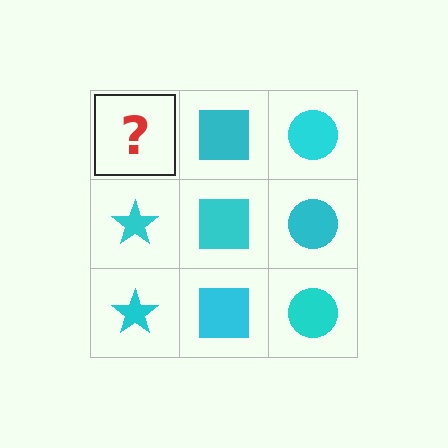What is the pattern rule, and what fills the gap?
The rule is that each column has a consistent shape. The gap should be filled with a cyan star.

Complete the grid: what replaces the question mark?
The question mark should be replaced with a cyan star.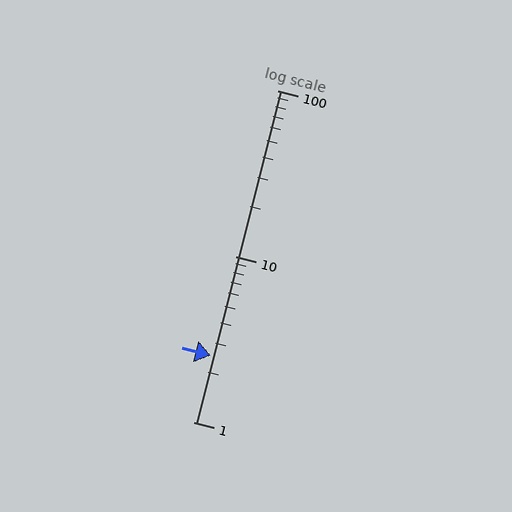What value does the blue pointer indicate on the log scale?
The pointer indicates approximately 2.5.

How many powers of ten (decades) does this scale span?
The scale spans 2 decades, from 1 to 100.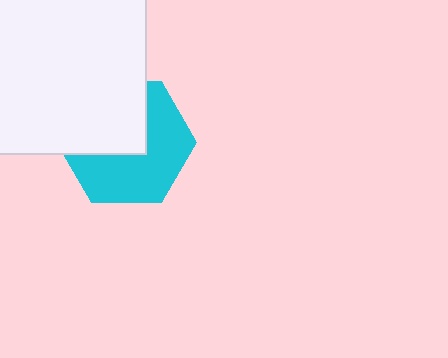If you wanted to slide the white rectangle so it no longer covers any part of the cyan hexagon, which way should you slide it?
Slide it up — that is the most direct way to separate the two shapes.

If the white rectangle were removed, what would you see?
You would see the complete cyan hexagon.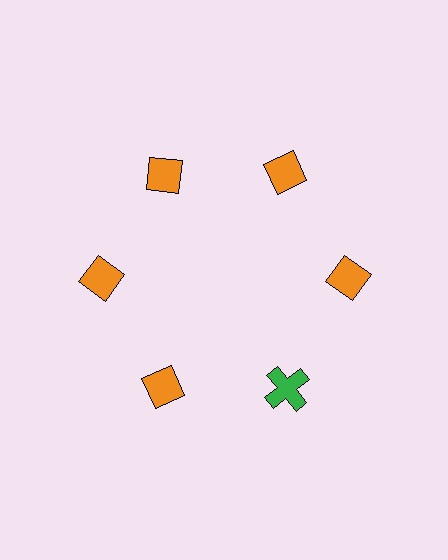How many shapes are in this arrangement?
There are 6 shapes arranged in a ring pattern.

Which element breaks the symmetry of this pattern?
The green cross at roughly the 5 o'clock position breaks the symmetry. All other shapes are orange diamonds.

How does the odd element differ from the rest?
It differs in both color (green instead of orange) and shape (cross instead of diamond).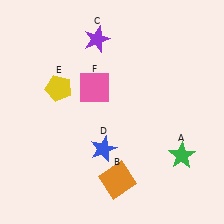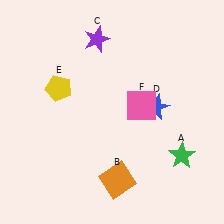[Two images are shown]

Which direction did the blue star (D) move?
The blue star (D) moved right.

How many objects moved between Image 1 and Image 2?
2 objects moved between the two images.